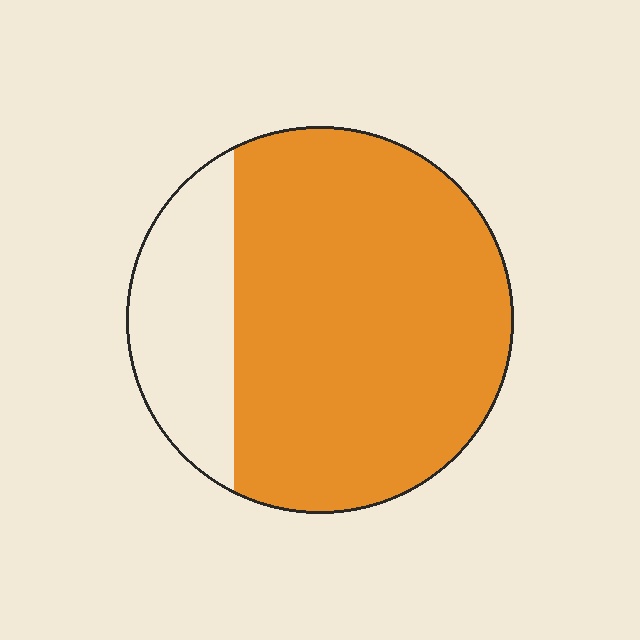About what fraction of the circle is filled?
About three quarters (3/4).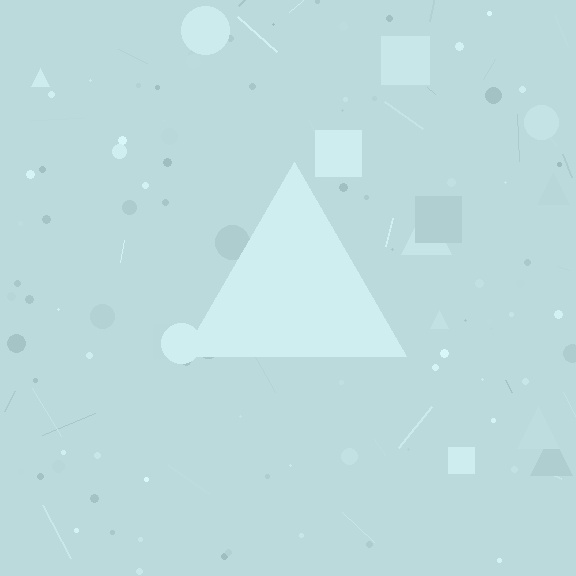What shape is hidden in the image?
A triangle is hidden in the image.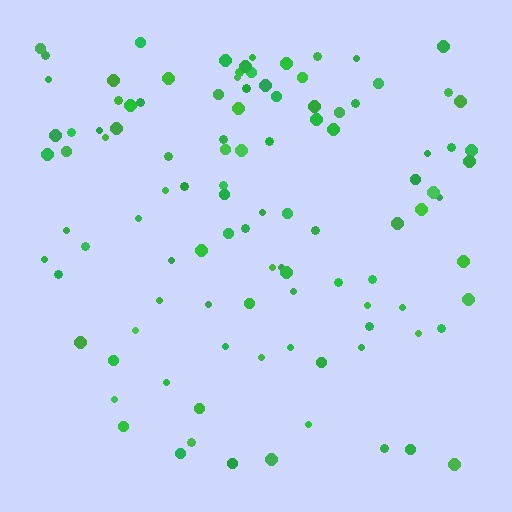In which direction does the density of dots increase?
From bottom to top, with the top side densest.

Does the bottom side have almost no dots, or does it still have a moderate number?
Still a moderate number, just noticeably fewer than the top.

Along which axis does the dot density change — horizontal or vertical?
Vertical.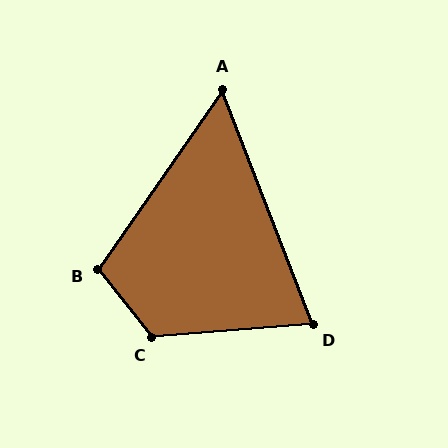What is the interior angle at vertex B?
Approximately 107 degrees (obtuse).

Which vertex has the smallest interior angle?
A, at approximately 56 degrees.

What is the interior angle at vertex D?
Approximately 73 degrees (acute).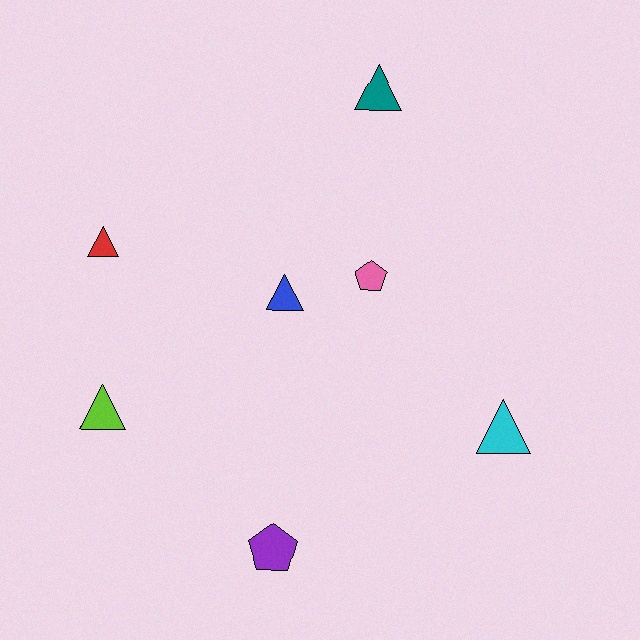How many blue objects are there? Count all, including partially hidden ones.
There is 1 blue object.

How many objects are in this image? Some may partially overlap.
There are 7 objects.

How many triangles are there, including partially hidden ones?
There are 5 triangles.